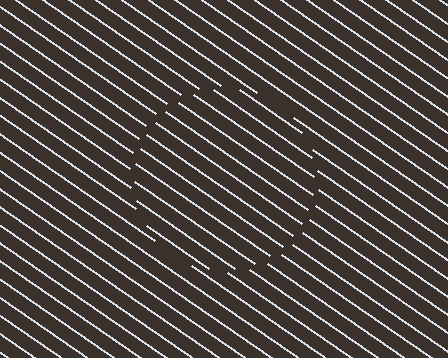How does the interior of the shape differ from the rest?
The interior of the shape contains the same grating, shifted by half a period — the contour is defined by the phase discontinuity where line-ends from the inner and outer gratings abut.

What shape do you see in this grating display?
An illusory circle. The interior of the shape contains the same grating, shifted by half a period — the contour is defined by the phase discontinuity where line-ends from the inner and outer gratings abut.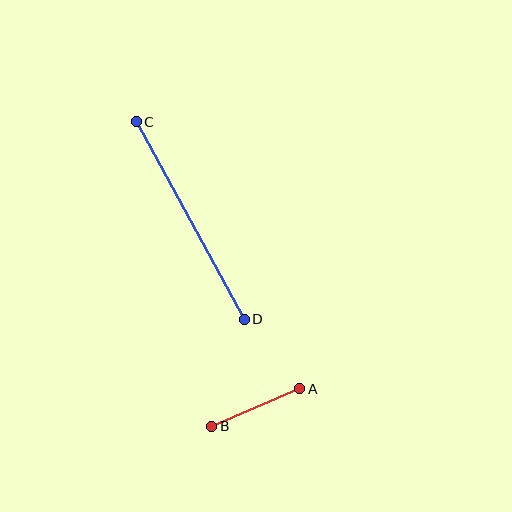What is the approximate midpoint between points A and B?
The midpoint is at approximately (256, 408) pixels.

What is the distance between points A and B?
The distance is approximately 96 pixels.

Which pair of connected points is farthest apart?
Points C and D are farthest apart.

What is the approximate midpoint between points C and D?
The midpoint is at approximately (190, 220) pixels.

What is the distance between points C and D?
The distance is approximately 225 pixels.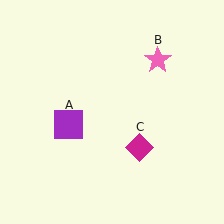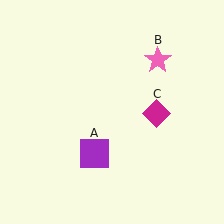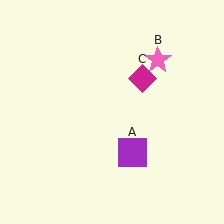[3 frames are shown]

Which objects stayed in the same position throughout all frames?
Pink star (object B) remained stationary.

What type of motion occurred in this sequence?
The purple square (object A), magenta diamond (object C) rotated counterclockwise around the center of the scene.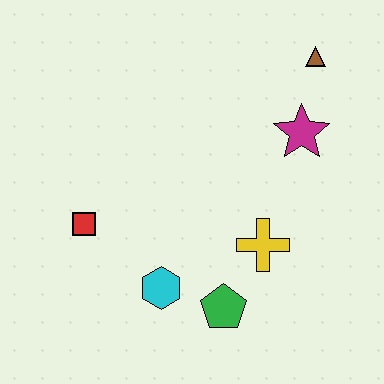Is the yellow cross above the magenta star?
No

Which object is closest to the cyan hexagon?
The green pentagon is closest to the cyan hexagon.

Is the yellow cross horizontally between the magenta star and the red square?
Yes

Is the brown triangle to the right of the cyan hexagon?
Yes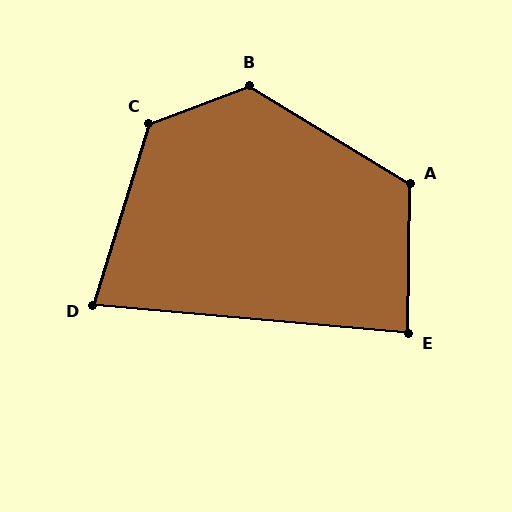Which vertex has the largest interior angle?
B, at approximately 128 degrees.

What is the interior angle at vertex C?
Approximately 128 degrees (obtuse).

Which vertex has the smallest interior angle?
D, at approximately 78 degrees.